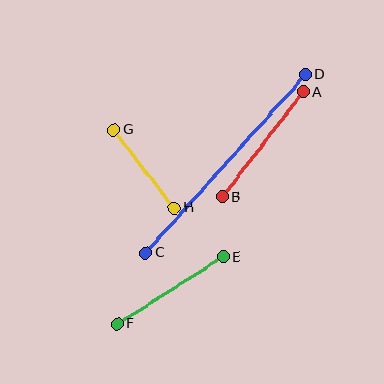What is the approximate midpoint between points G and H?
The midpoint is at approximately (144, 169) pixels.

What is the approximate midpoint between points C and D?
The midpoint is at approximately (226, 164) pixels.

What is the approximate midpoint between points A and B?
The midpoint is at approximately (263, 144) pixels.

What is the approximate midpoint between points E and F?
The midpoint is at approximately (171, 290) pixels.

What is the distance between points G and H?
The distance is approximately 99 pixels.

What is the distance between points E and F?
The distance is approximately 125 pixels.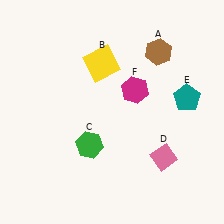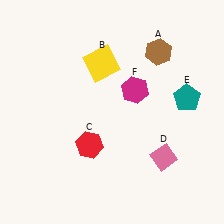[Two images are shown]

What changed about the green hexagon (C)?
In Image 1, C is green. In Image 2, it changed to red.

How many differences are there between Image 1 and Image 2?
There is 1 difference between the two images.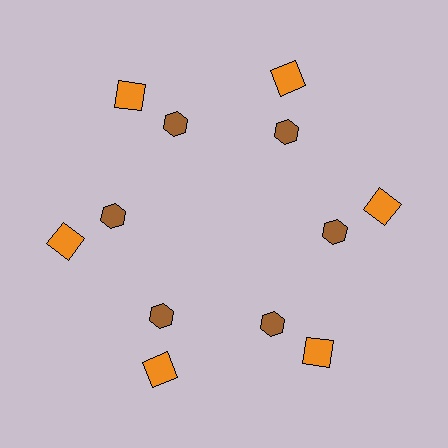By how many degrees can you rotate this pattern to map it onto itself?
The pattern maps onto itself every 60 degrees of rotation.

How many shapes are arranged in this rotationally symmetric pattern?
There are 12 shapes, arranged in 6 groups of 2.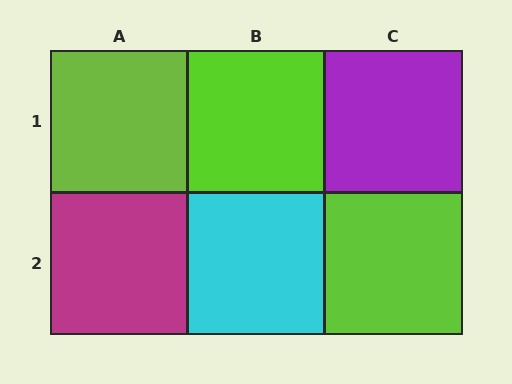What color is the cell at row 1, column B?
Lime.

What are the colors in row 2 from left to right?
Magenta, cyan, lime.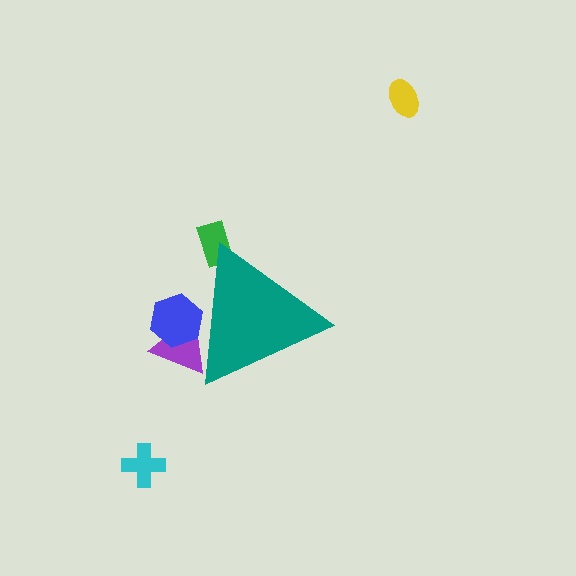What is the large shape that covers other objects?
A teal triangle.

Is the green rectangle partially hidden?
Yes, the green rectangle is partially hidden behind the teal triangle.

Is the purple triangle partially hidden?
Yes, the purple triangle is partially hidden behind the teal triangle.